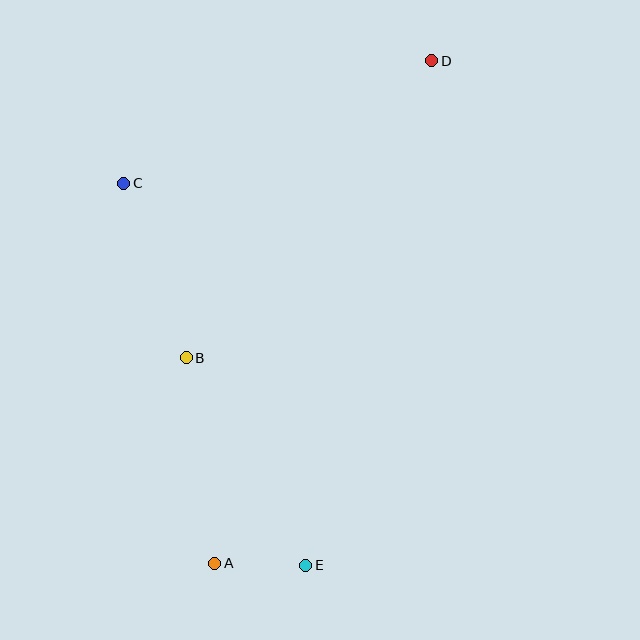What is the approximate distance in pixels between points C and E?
The distance between C and E is approximately 423 pixels.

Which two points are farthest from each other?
Points A and D are farthest from each other.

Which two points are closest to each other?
Points A and E are closest to each other.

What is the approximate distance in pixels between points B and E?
The distance between B and E is approximately 240 pixels.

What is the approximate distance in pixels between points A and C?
The distance between A and C is approximately 390 pixels.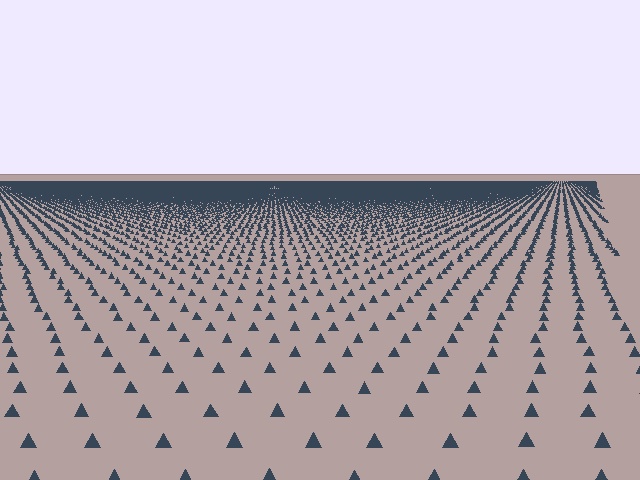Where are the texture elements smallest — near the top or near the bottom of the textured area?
Near the top.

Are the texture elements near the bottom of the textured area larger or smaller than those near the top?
Larger. Near the bottom, elements are closer to the viewer and appear at a bigger on-screen size.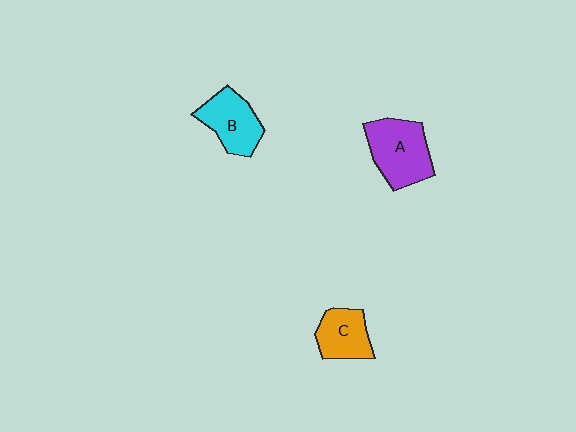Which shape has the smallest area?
Shape C (orange).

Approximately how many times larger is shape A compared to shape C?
Approximately 1.5 times.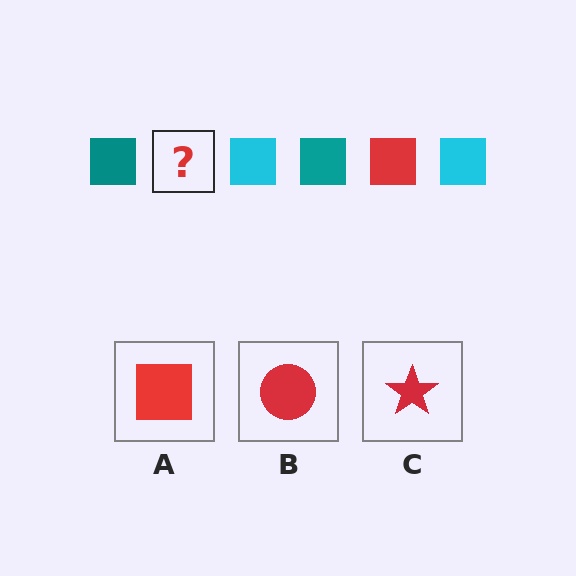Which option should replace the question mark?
Option A.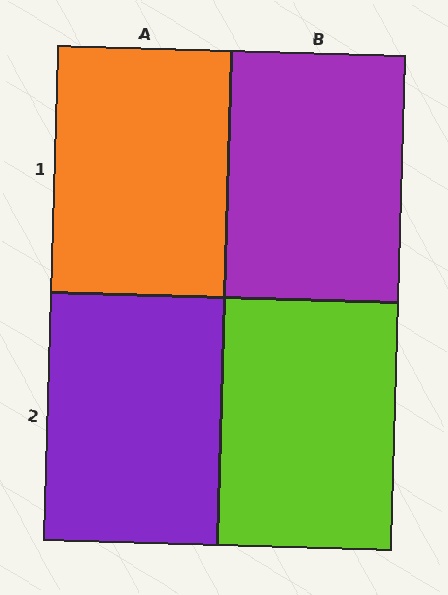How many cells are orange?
1 cell is orange.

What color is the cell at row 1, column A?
Orange.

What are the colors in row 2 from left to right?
Purple, lime.